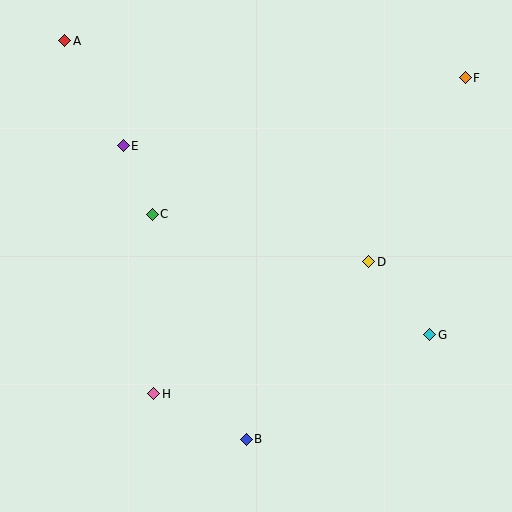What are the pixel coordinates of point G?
Point G is at (430, 335).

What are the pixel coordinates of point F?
Point F is at (465, 78).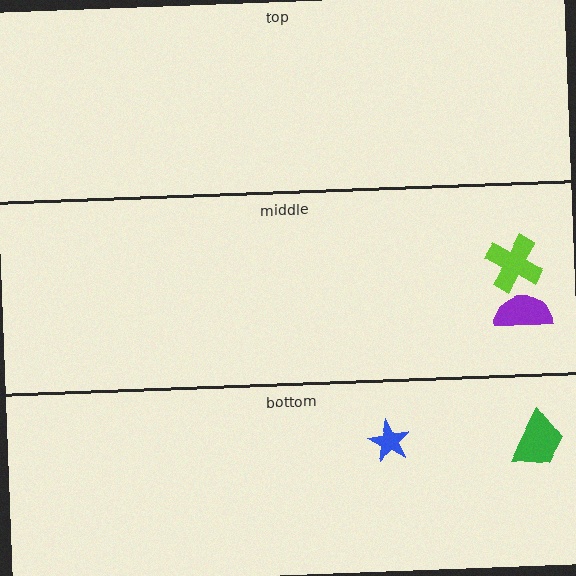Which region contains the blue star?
The bottom region.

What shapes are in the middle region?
The purple semicircle, the lime cross.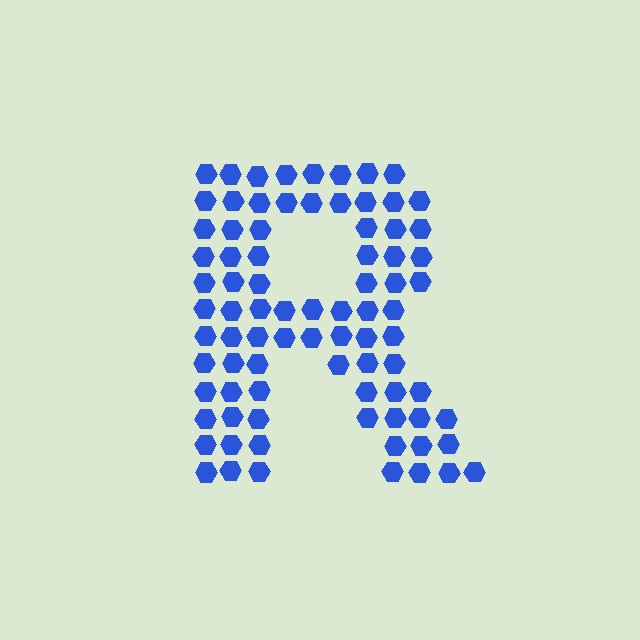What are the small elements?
The small elements are hexagons.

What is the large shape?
The large shape is the letter R.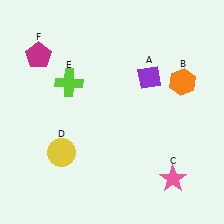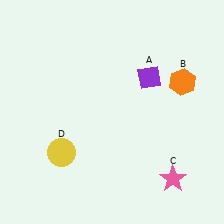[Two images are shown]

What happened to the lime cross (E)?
The lime cross (E) was removed in Image 2. It was in the top-left area of Image 1.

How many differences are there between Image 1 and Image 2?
There are 2 differences between the two images.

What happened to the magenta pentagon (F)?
The magenta pentagon (F) was removed in Image 2. It was in the top-left area of Image 1.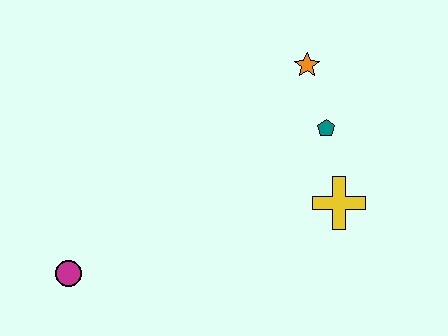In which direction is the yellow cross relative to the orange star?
The yellow cross is below the orange star.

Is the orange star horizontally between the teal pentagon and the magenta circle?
Yes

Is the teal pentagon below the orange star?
Yes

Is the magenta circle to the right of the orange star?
No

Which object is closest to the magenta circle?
The yellow cross is closest to the magenta circle.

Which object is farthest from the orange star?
The magenta circle is farthest from the orange star.